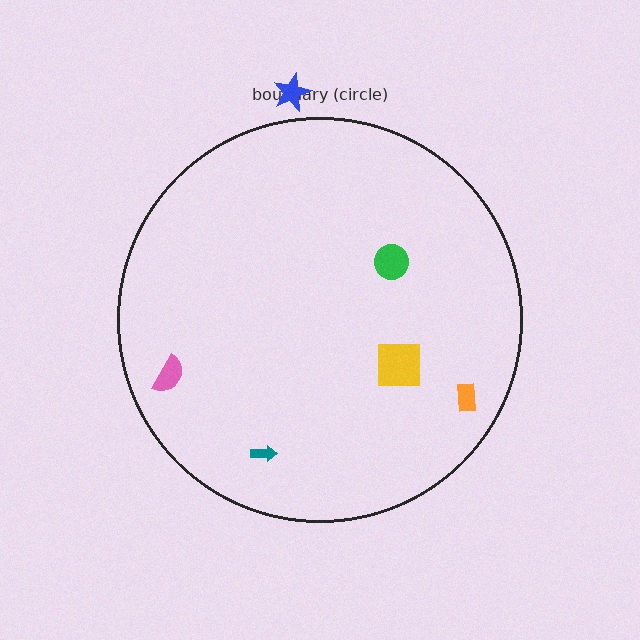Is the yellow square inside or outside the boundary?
Inside.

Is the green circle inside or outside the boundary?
Inside.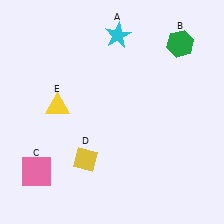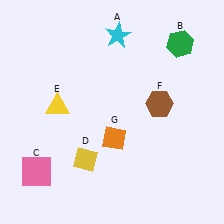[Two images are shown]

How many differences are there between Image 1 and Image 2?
There are 2 differences between the two images.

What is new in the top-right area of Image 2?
A brown hexagon (F) was added in the top-right area of Image 2.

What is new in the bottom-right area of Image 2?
An orange diamond (G) was added in the bottom-right area of Image 2.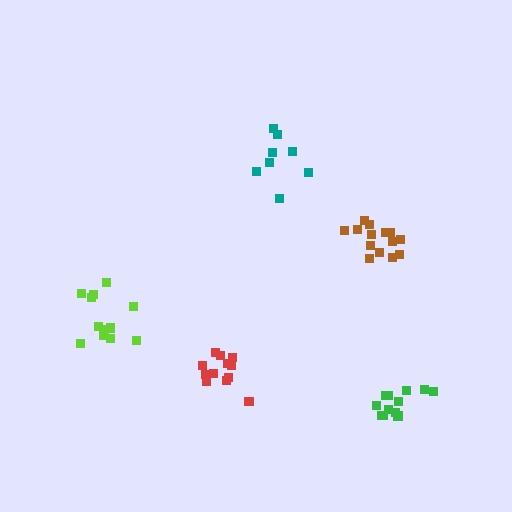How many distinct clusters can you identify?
There are 5 distinct clusters.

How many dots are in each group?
Group 1: 14 dots, Group 2: 8 dots, Group 3: 12 dots, Group 4: 12 dots, Group 5: 12 dots (58 total).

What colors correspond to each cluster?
The clusters are colored: brown, teal, lime, red, green.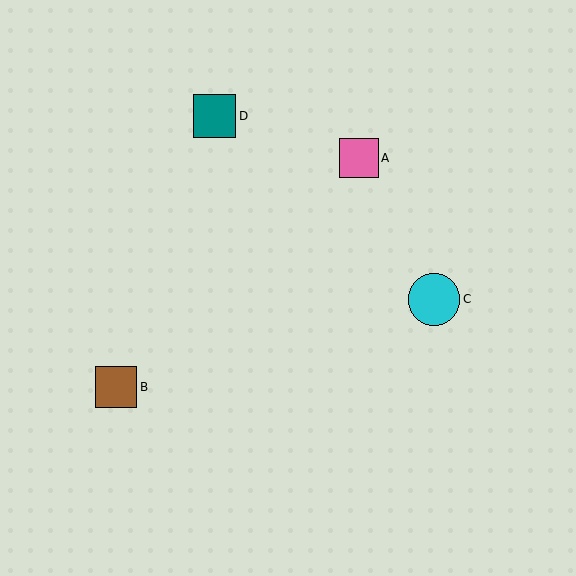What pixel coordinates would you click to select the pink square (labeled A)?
Click at (359, 158) to select the pink square A.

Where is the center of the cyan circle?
The center of the cyan circle is at (434, 299).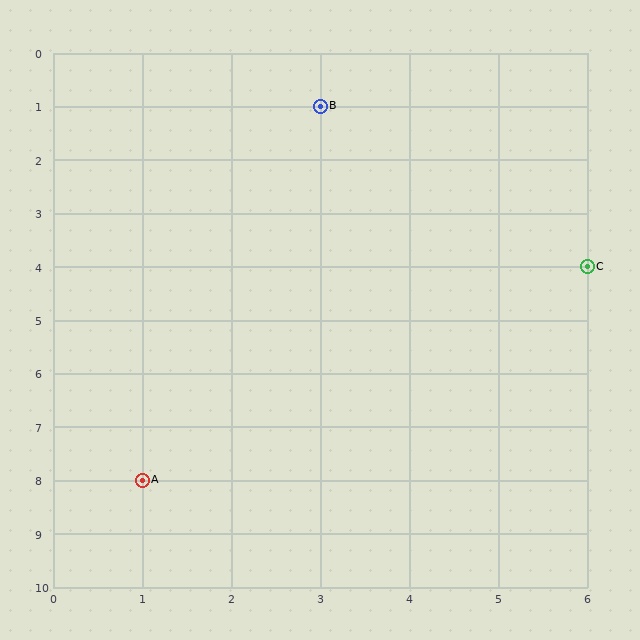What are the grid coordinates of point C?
Point C is at grid coordinates (6, 4).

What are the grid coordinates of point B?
Point B is at grid coordinates (3, 1).